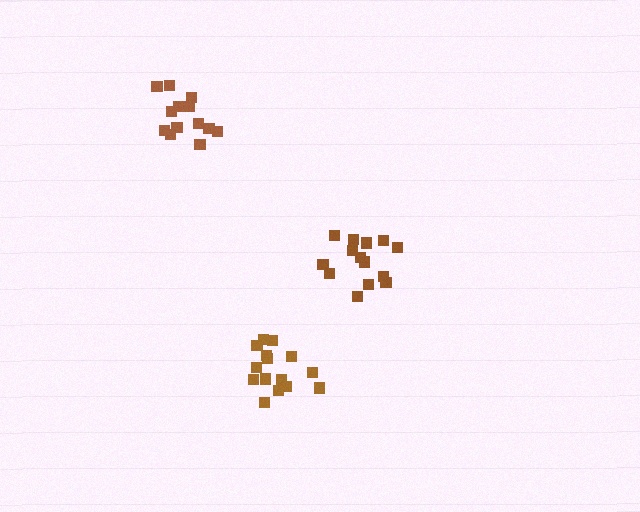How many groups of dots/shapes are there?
There are 3 groups.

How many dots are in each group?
Group 1: 14 dots, Group 2: 14 dots, Group 3: 15 dots (43 total).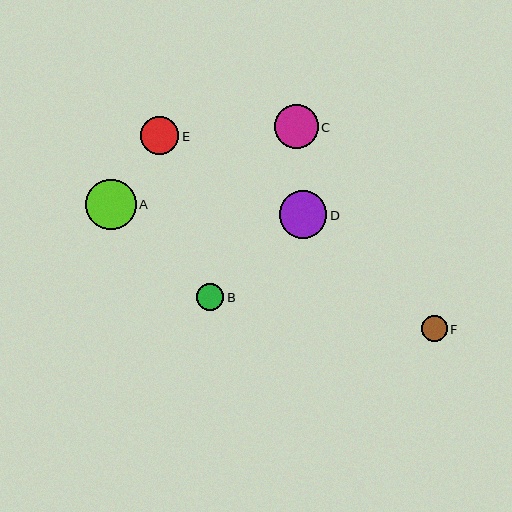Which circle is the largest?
Circle A is the largest with a size of approximately 50 pixels.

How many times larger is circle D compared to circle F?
Circle D is approximately 1.8 times the size of circle F.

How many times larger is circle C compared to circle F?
Circle C is approximately 1.7 times the size of circle F.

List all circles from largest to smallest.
From largest to smallest: A, D, C, E, B, F.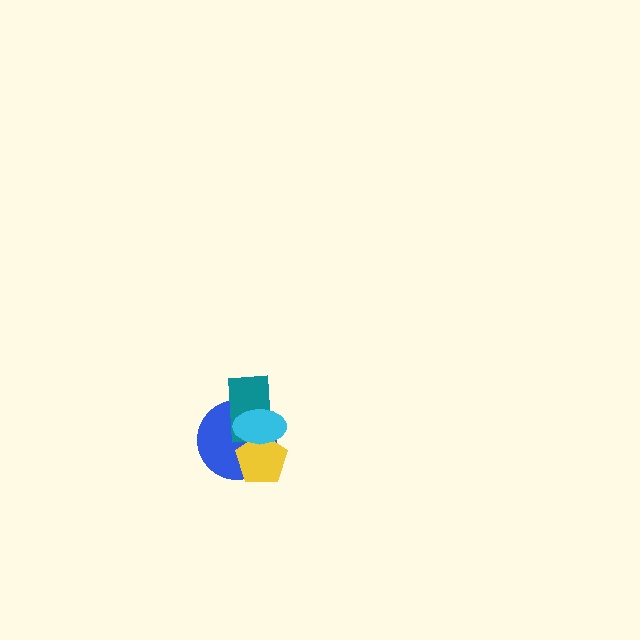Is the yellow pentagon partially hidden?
Yes, it is partially covered by another shape.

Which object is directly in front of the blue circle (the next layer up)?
The yellow pentagon is directly in front of the blue circle.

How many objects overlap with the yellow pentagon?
3 objects overlap with the yellow pentagon.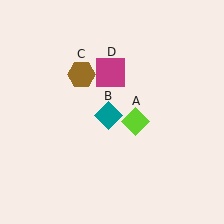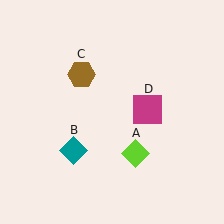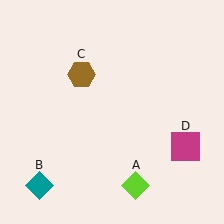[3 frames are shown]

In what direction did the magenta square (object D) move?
The magenta square (object D) moved down and to the right.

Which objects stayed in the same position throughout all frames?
Brown hexagon (object C) remained stationary.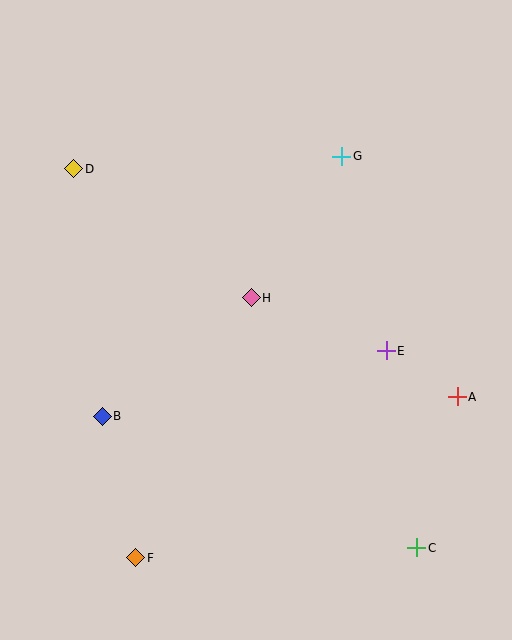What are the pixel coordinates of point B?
Point B is at (102, 416).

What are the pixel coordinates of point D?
Point D is at (74, 169).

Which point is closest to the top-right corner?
Point G is closest to the top-right corner.